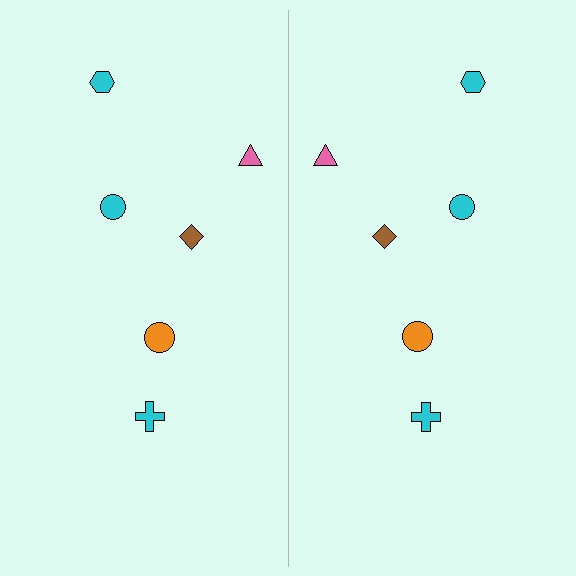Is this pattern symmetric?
Yes, this pattern has bilateral (reflection) symmetry.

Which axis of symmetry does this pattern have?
The pattern has a vertical axis of symmetry running through the center of the image.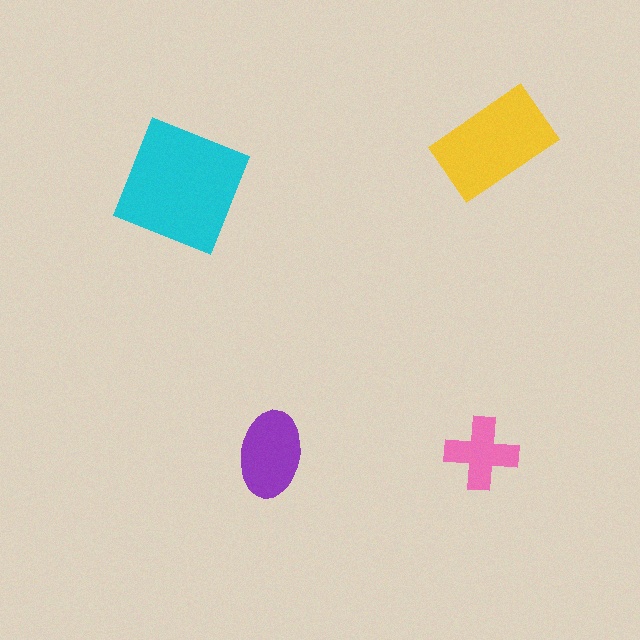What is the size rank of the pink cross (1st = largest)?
4th.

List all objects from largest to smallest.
The cyan square, the yellow rectangle, the purple ellipse, the pink cross.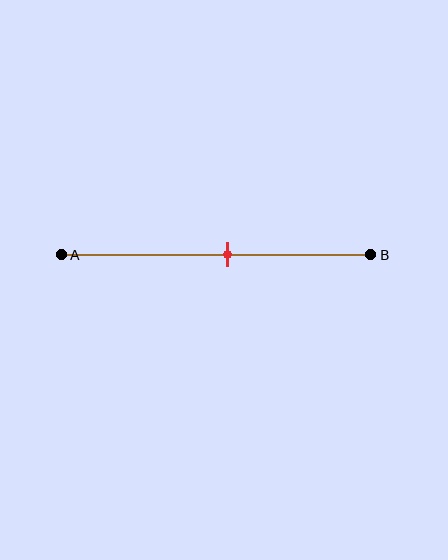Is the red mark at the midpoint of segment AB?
No, the mark is at about 55% from A, not at the 50% midpoint.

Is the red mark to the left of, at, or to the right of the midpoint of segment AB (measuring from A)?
The red mark is to the right of the midpoint of segment AB.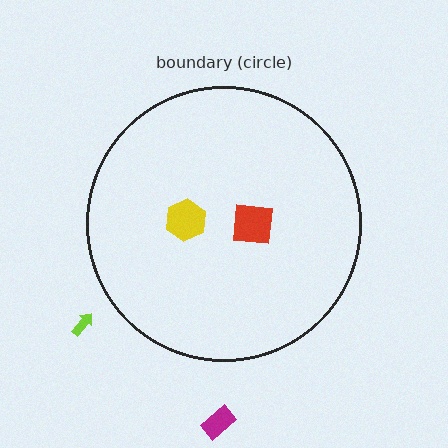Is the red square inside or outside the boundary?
Inside.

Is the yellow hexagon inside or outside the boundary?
Inside.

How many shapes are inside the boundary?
2 inside, 2 outside.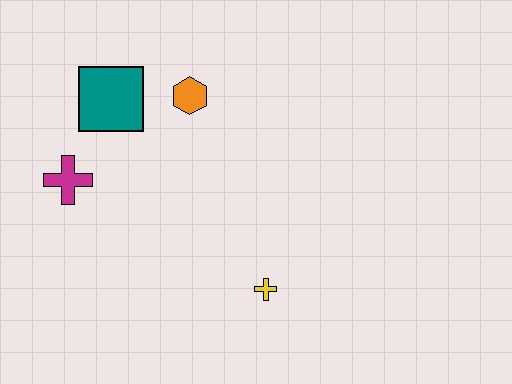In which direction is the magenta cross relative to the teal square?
The magenta cross is below the teal square.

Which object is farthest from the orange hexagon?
The yellow cross is farthest from the orange hexagon.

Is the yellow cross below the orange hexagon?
Yes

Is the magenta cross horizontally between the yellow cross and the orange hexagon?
No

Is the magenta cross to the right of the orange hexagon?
No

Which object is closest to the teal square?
The orange hexagon is closest to the teal square.